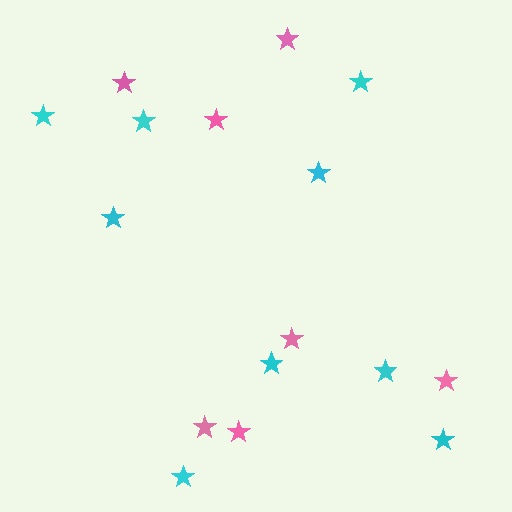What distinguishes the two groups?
There are 2 groups: one group of cyan stars (9) and one group of pink stars (7).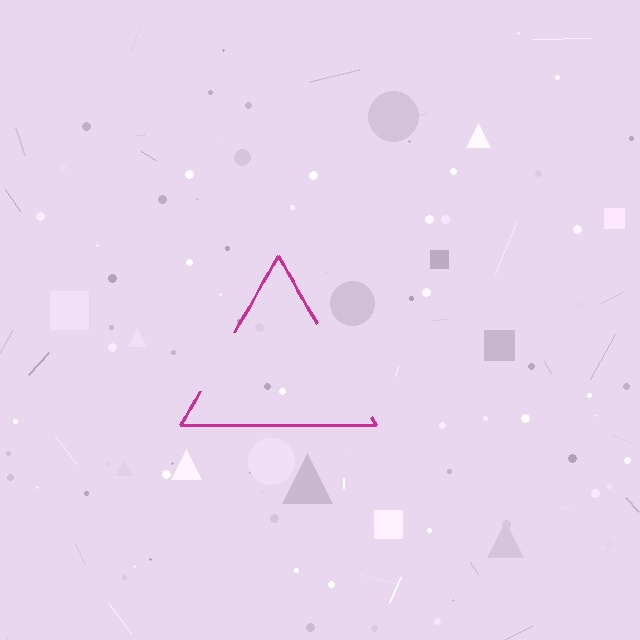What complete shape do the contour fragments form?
The contour fragments form a triangle.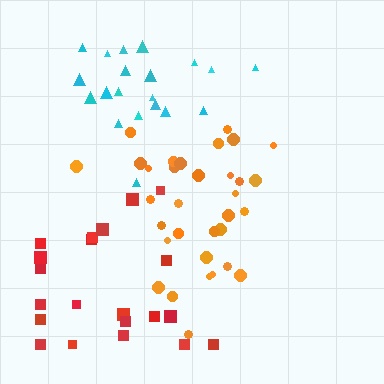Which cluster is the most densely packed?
Cyan.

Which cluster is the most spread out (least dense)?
Red.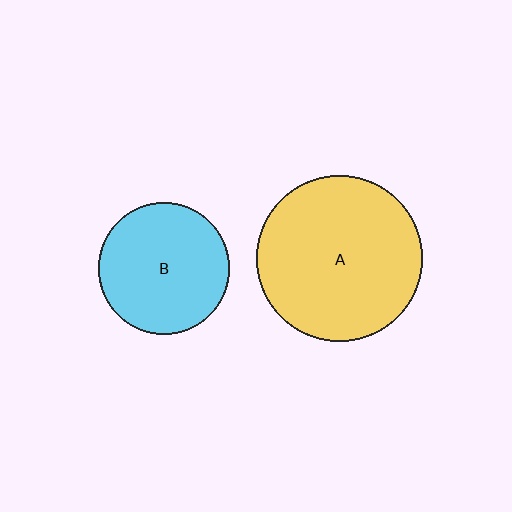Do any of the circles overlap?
No, none of the circles overlap.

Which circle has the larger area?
Circle A (yellow).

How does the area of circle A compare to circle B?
Approximately 1.6 times.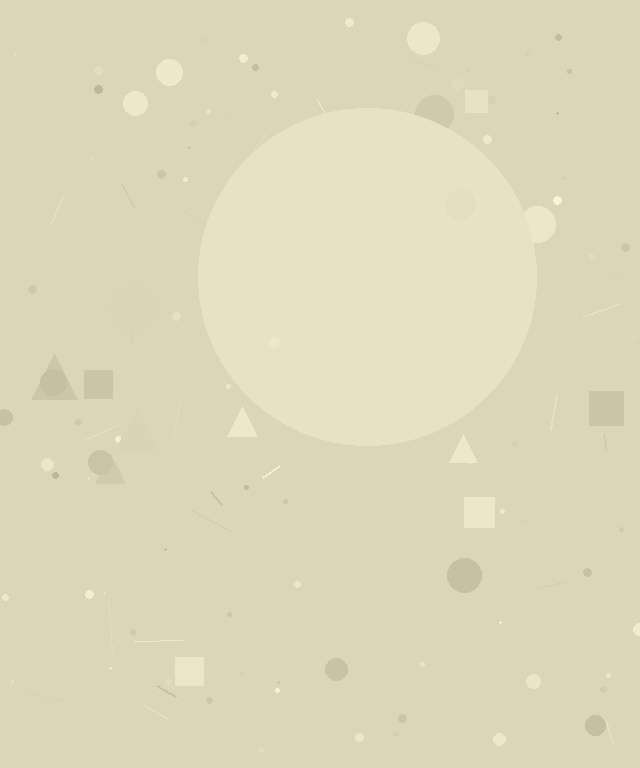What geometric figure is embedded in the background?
A circle is embedded in the background.